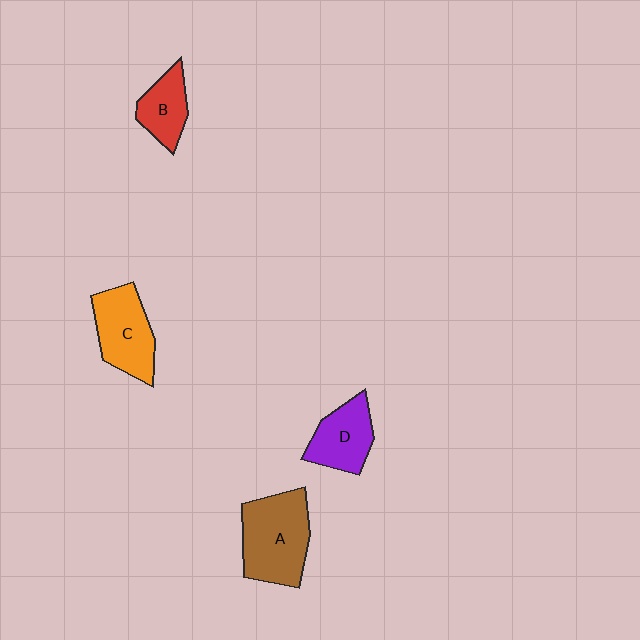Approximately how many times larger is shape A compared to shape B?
Approximately 1.9 times.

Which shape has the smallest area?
Shape B (red).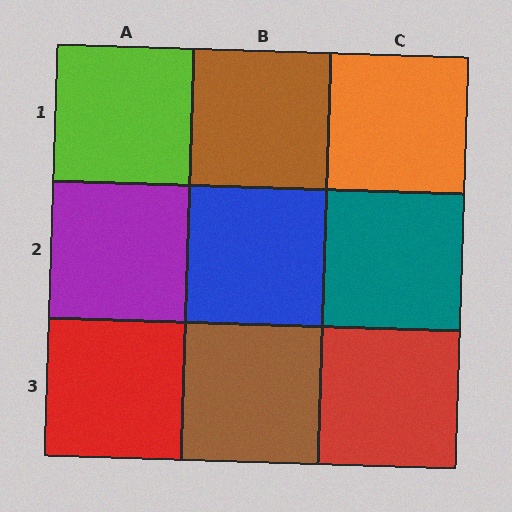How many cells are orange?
1 cell is orange.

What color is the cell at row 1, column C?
Orange.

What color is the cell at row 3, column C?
Red.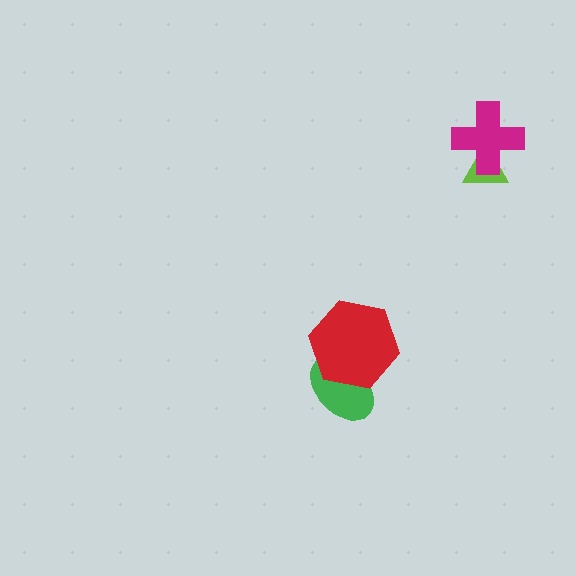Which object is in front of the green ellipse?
The red hexagon is in front of the green ellipse.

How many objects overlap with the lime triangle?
1 object overlaps with the lime triangle.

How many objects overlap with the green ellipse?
1 object overlaps with the green ellipse.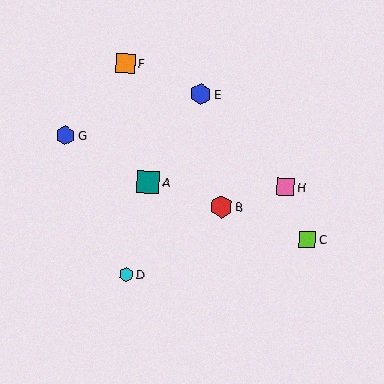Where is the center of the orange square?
The center of the orange square is at (125, 63).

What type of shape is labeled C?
Shape C is a lime square.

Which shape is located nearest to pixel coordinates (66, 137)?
The blue hexagon (labeled G) at (65, 135) is nearest to that location.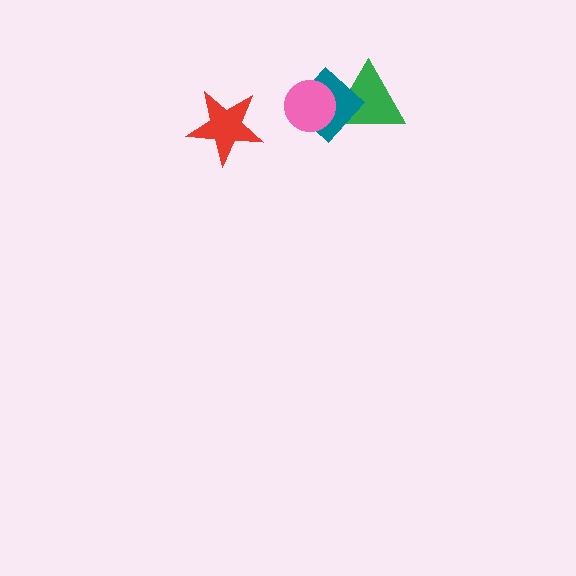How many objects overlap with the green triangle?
2 objects overlap with the green triangle.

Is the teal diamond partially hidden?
Yes, it is partially covered by another shape.